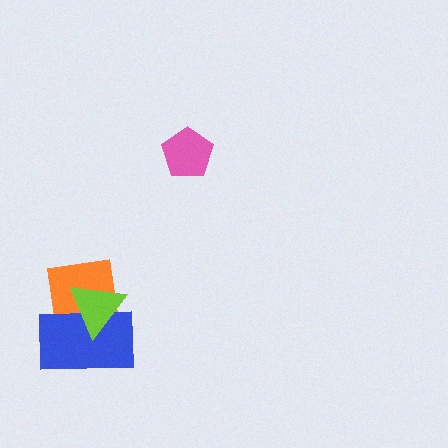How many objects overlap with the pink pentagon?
0 objects overlap with the pink pentagon.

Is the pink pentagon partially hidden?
No, no other shape covers it.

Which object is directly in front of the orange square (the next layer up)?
The blue rectangle is directly in front of the orange square.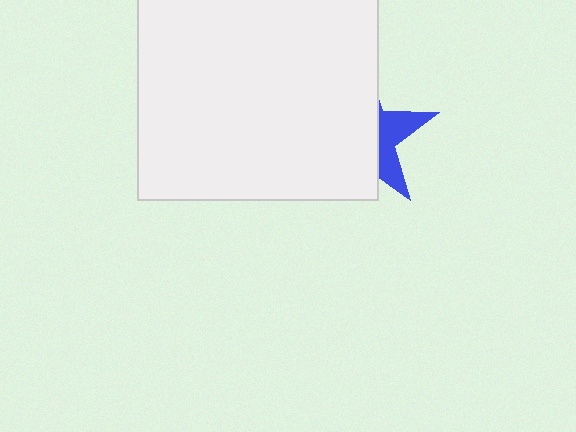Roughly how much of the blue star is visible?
A small part of it is visible (roughly 31%).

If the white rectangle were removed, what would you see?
You would see the complete blue star.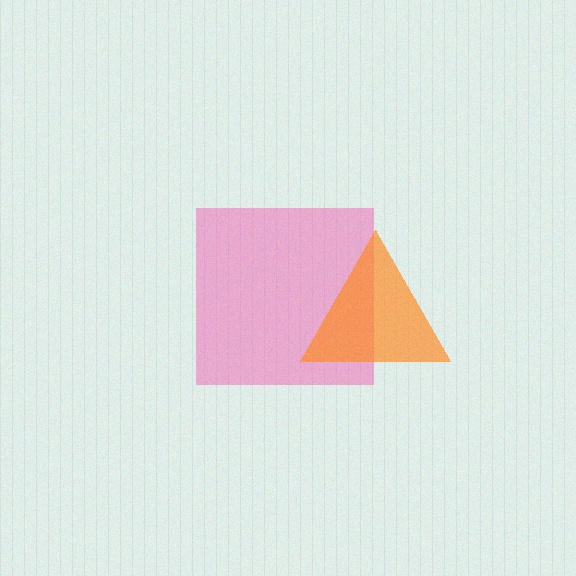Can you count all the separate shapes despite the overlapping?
Yes, there are 2 separate shapes.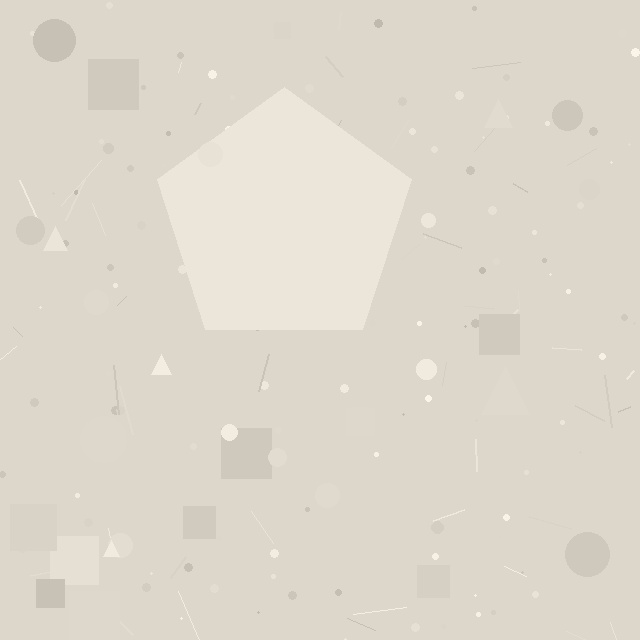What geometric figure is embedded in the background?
A pentagon is embedded in the background.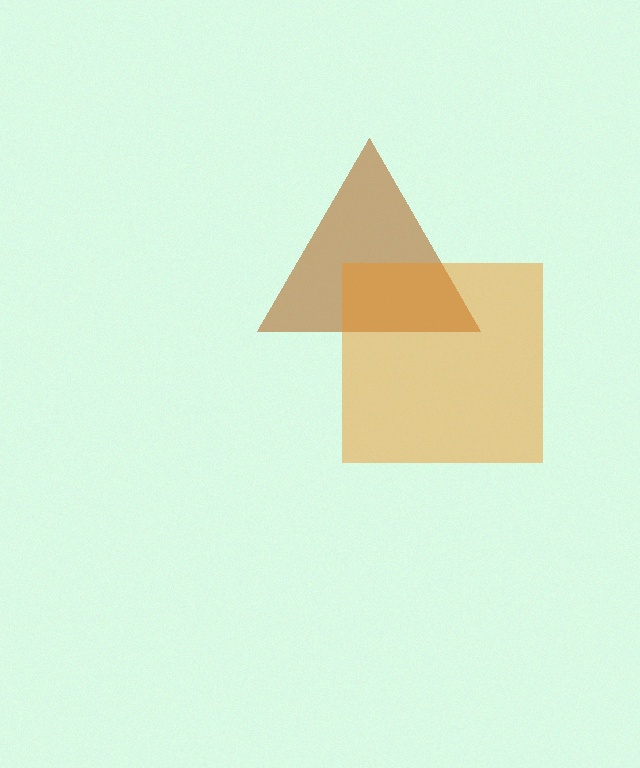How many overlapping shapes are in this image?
There are 2 overlapping shapes in the image.